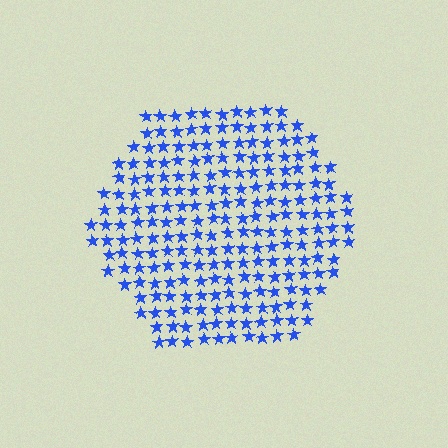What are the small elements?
The small elements are stars.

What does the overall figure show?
The overall figure shows a hexagon.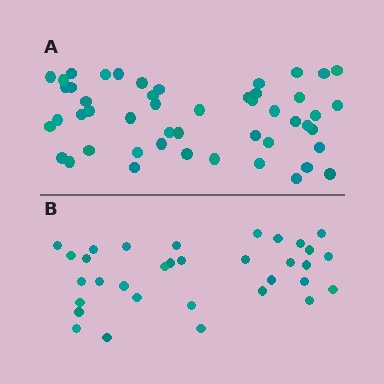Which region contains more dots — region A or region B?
Region A (the top region) has more dots.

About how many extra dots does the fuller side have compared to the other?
Region A has approximately 15 more dots than region B.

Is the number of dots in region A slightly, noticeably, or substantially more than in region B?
Region A has substantially more. The ratio is roughly 1.5 to 1.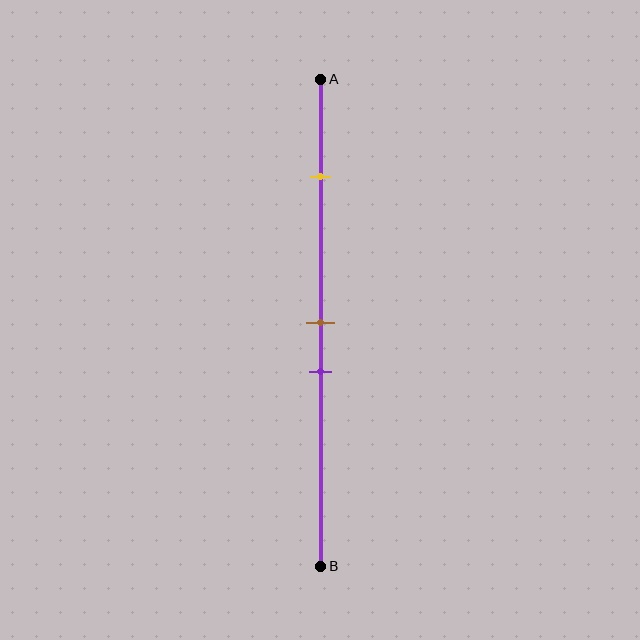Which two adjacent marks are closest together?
The brown and purple marks are the closest adjacent pair.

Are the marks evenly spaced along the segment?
No, the marks are not evenly spaced.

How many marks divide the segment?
There are 3 marks dividing the segment.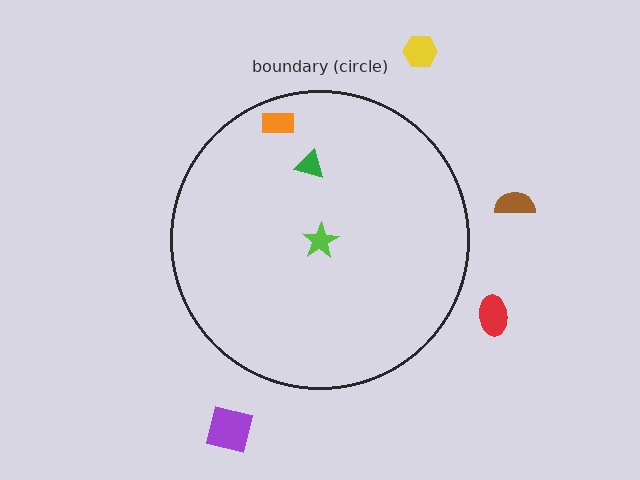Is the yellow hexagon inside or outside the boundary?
Outside.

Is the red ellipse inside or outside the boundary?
Outside.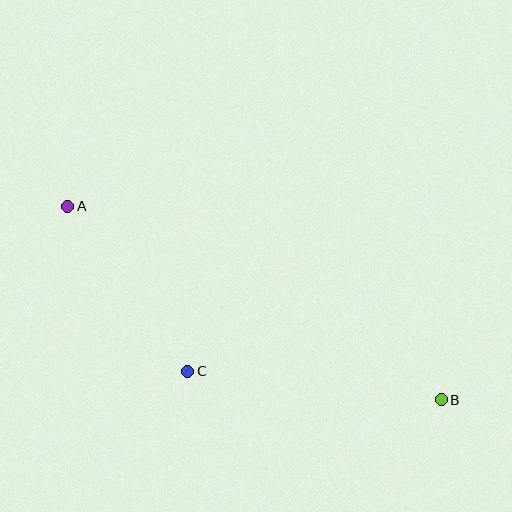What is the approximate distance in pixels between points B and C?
The distance between B and C is approximately 255 pixels.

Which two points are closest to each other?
Points A and C are closest to each other.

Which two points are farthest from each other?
Points A and B are farthest from each other.